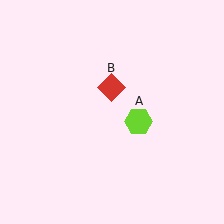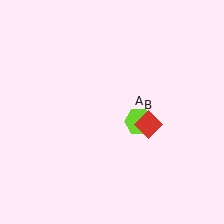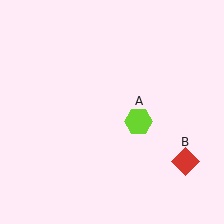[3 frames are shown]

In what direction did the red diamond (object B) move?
The red diamond (object B) moved down and to the right.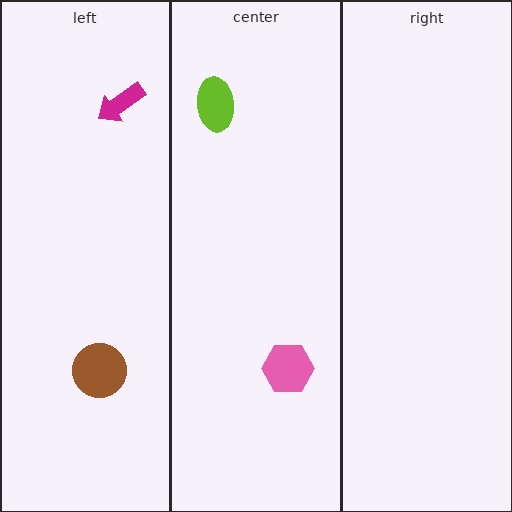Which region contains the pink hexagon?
The center region.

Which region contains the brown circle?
The left region.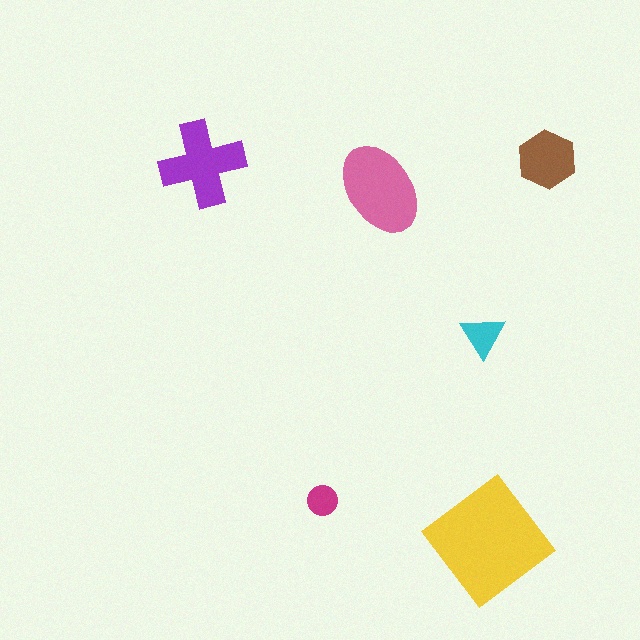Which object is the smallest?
The magenta circle.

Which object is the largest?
The yellow diamond.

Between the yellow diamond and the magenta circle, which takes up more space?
The yellow diamond.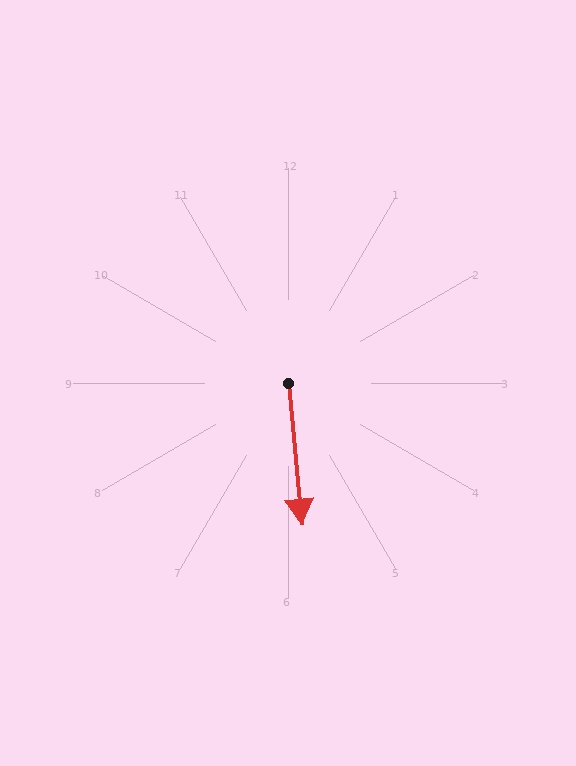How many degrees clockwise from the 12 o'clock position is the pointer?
Approximately 175 degrees.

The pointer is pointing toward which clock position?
Roughly 6 o'clock.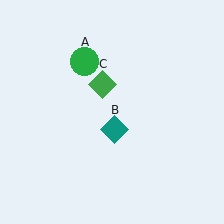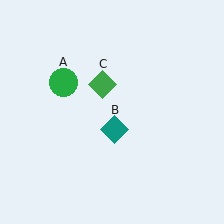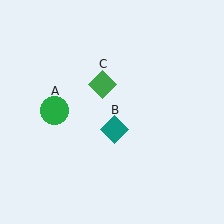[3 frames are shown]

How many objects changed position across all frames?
1 object changed position: green circle (object A).